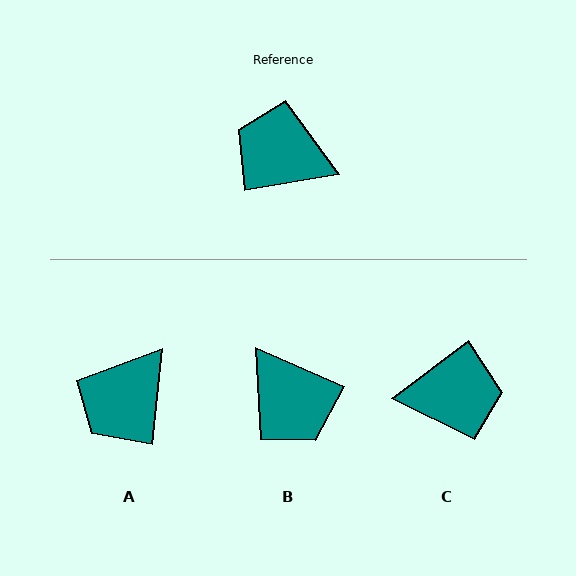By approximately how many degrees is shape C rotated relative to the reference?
Approximately 152 degrees clockwise.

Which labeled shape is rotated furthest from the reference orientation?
C, about 152 degrees away.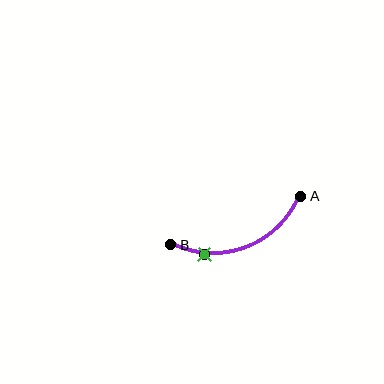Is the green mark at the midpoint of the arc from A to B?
No. The green mark lies on the arc but is closer to endpoint B. The arc midpoint would be at the point on the curve equidistant along the arc from both A and B.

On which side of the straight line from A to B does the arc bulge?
The arc bulges below the straight line connecting A and B.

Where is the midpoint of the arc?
The arc midpoint is the point on the curve farthest from the straight line joining A and B. It sits below that line.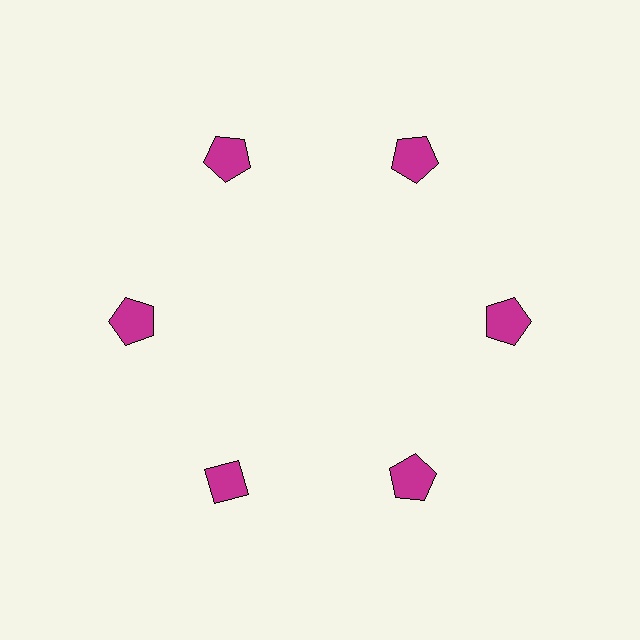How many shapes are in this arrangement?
There are 6 shapes arranged in a ring pattern.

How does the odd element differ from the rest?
It has a different shape: diamond instead of pentagon.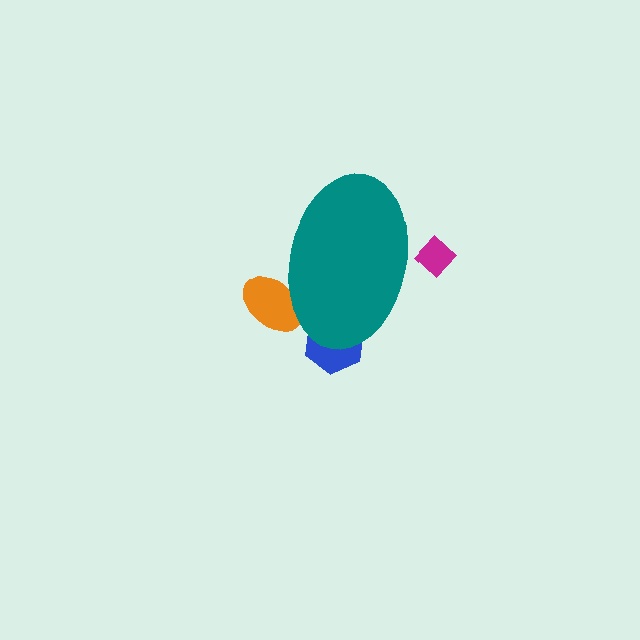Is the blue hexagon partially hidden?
Yes, the blue hexagon is partially hidden behind the teal ellipse.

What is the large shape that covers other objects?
A teal ellipse.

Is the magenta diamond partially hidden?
Yes, the magenta diamond is partially hidden behind the teal ellipse.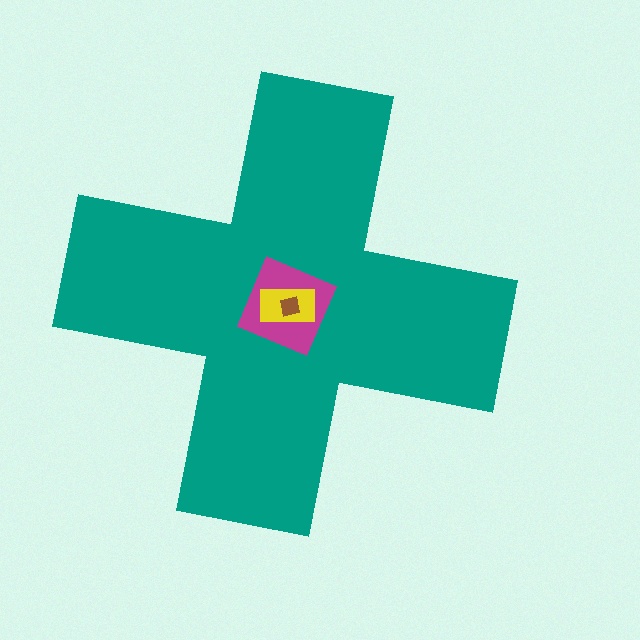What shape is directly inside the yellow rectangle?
The brown square.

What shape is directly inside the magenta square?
The yellow rectangle.